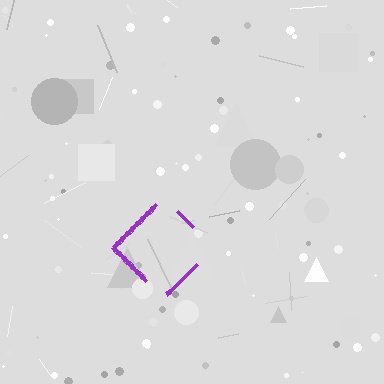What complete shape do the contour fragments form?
The contour fragments form a diamond.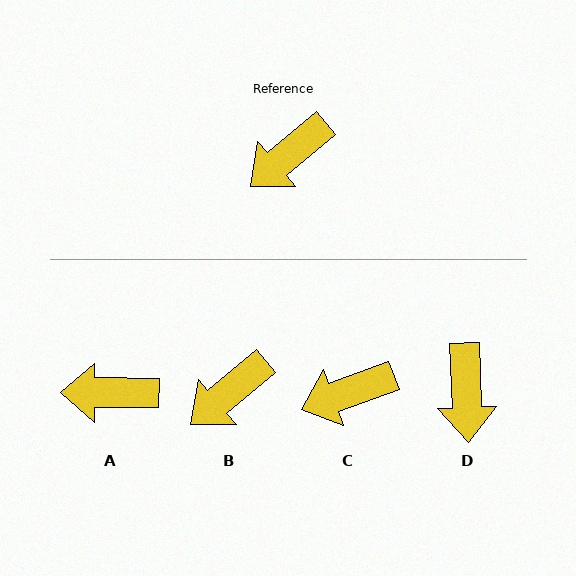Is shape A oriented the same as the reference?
No, it is off by about 40 degrees.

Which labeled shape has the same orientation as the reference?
B.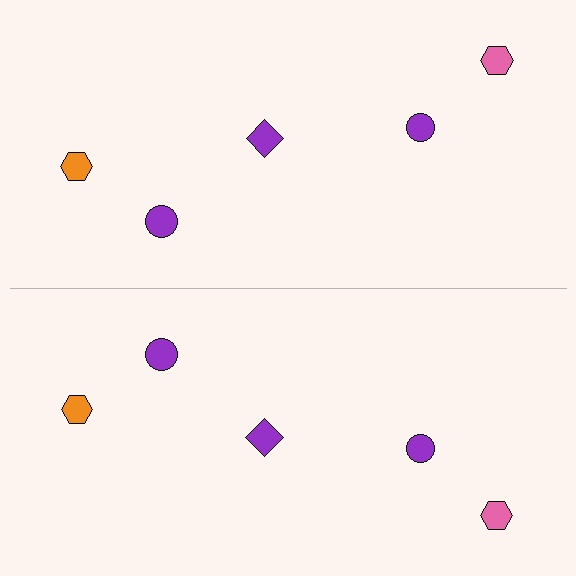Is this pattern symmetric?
Yes, this pattern has bilateral (reflection) symmetry.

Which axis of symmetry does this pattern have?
The pattern has a horizontal axis of symmetry running through the center of the image.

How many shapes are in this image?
There are 10 shapes in this image.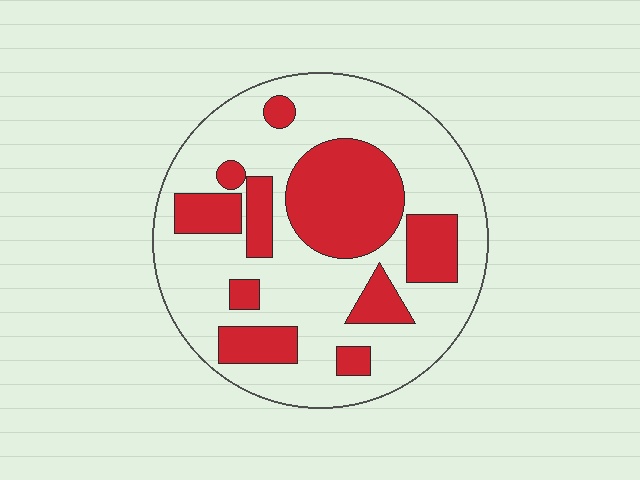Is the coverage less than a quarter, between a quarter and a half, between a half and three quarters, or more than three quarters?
Between a quarter and a half.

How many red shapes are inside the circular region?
10.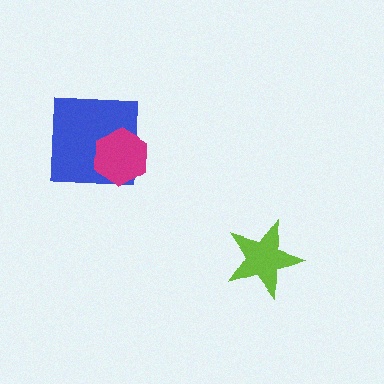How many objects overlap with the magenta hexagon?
1 object overlaps with the magenta hexagon.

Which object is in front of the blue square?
The magenta hexagon is in front of the blue square.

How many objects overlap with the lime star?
0 objects overlap with the lime star.